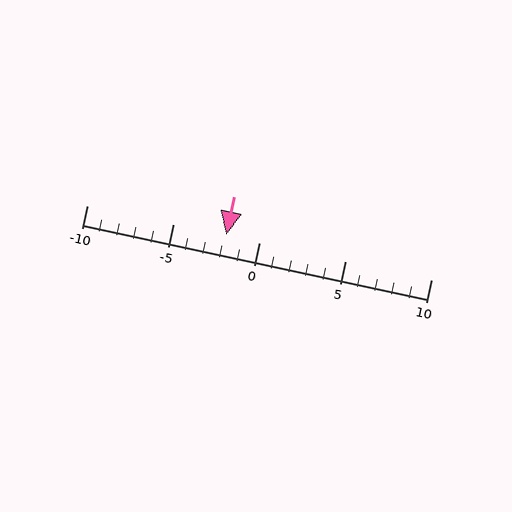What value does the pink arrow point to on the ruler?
The pink arrow points to approximately -2.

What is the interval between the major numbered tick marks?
The major tick marks are spaced 5 units apart.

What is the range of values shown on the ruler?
The ruler shows values from -10 to 10.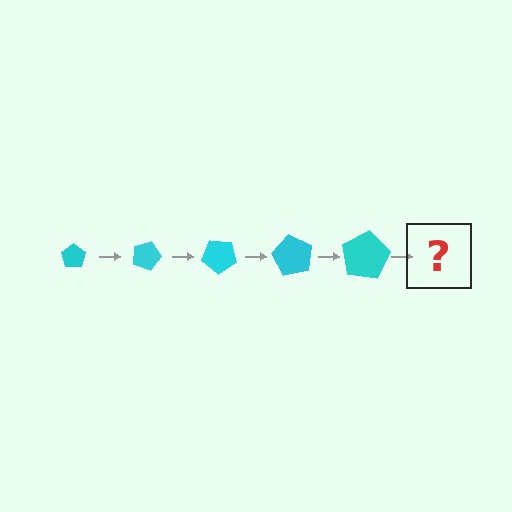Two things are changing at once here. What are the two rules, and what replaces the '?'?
The two rules are that the pentagon grows larger each step and it rotates 20 degrees each step. The '?' should be a pentagon, larger than the previous one and rotated 100 degrees from the start.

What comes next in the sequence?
The next element should be a pentagon, larger than the previous one and rotated 100 degrees from the start.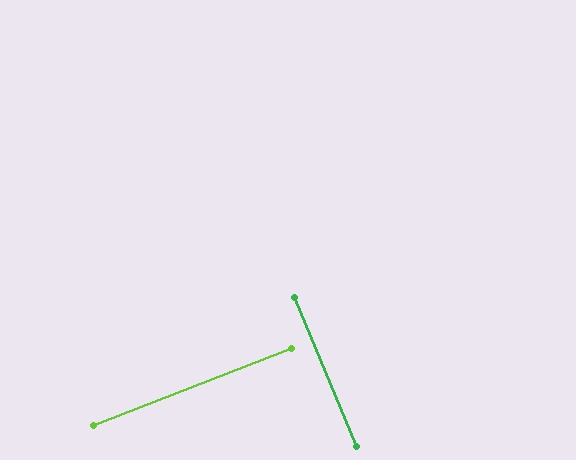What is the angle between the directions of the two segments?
Approximately 89 degrees.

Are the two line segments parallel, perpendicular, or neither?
Perpendicular — they meet at approximately 89°.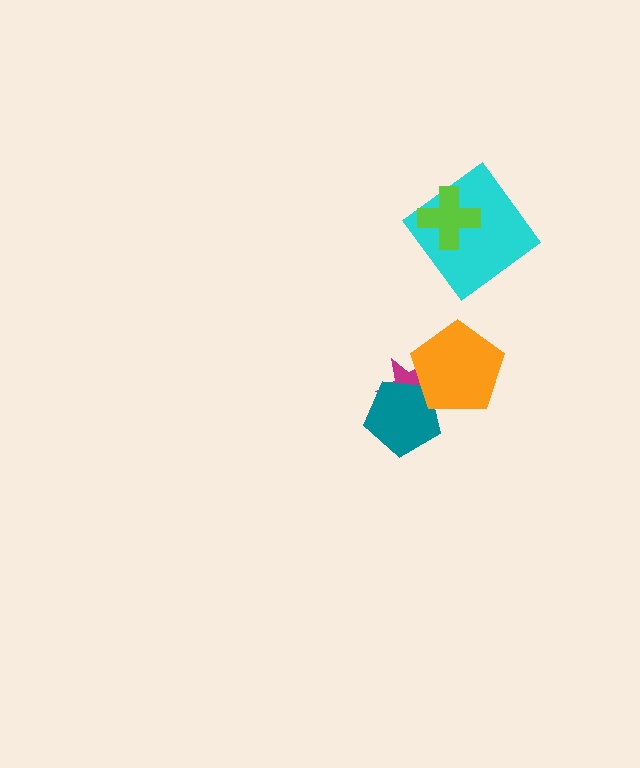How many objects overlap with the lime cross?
1 object overlaps with the lime cross.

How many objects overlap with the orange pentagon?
2 objects overlap with the orange pentagon.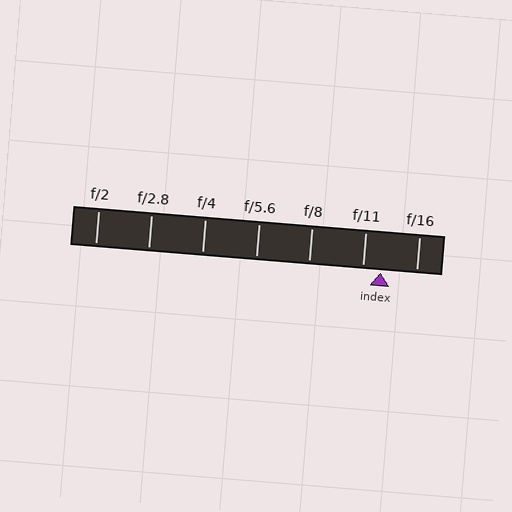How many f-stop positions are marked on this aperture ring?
There are 7 f-stop positions marked.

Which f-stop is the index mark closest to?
The index mark is closest to f/11.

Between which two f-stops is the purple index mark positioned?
The index mark is between f/11 and f/16.